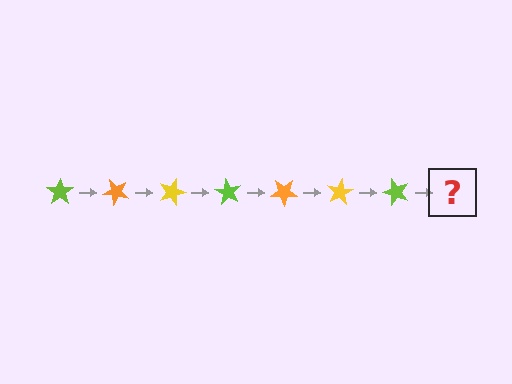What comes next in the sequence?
The next element should be an orange star, rotated 315 degrees from the start.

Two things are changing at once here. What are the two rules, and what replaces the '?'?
The two rules are that it rotates 45 degrees each step and the color cycles through lime, orange, and yellow. The '?' should be an orange star, rotated 315 degrees from the start.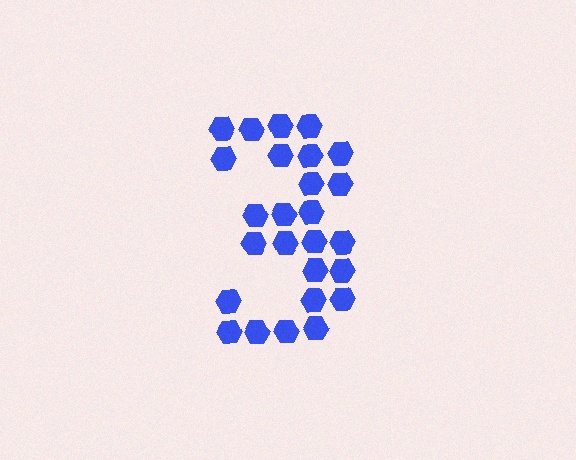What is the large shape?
The large shape is the digit 3.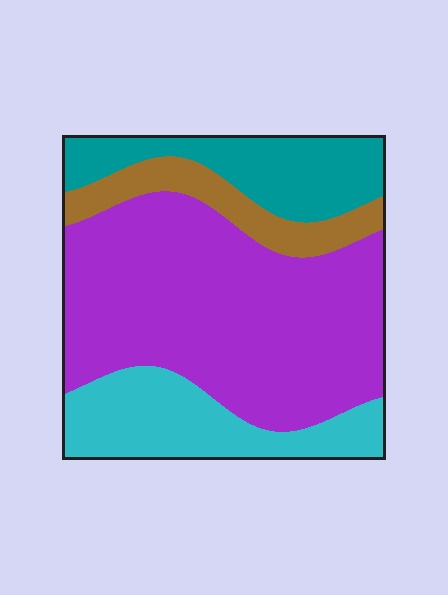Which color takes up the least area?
Brown, at roughly 10%.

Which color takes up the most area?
Purple, at roughly 55%.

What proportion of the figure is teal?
Teal covers roughly 15% of the figure.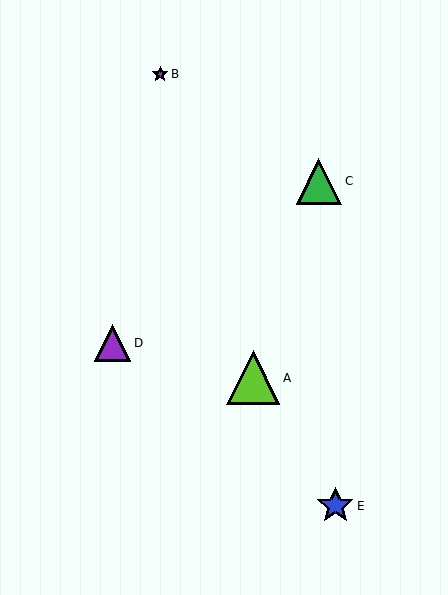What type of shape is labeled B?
Shape B is a purple star.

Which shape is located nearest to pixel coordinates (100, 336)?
The purple triangle (labeled D) at (113, 343) is nearest to that location.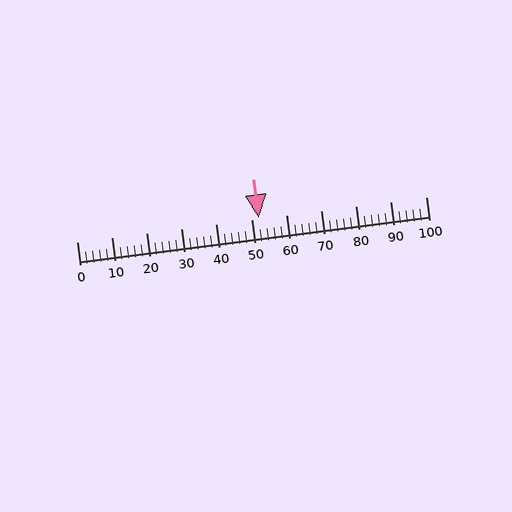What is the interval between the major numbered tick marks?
The major tick marks are spaced 10 units apart.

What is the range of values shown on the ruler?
The ruler shows values from 0 to 100.